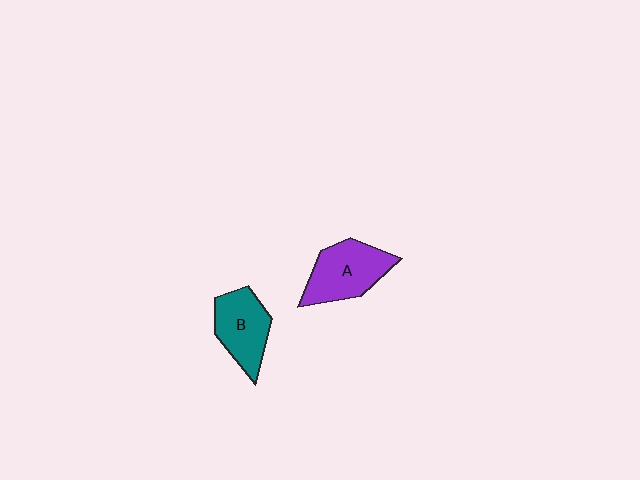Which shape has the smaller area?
Shape B (teal).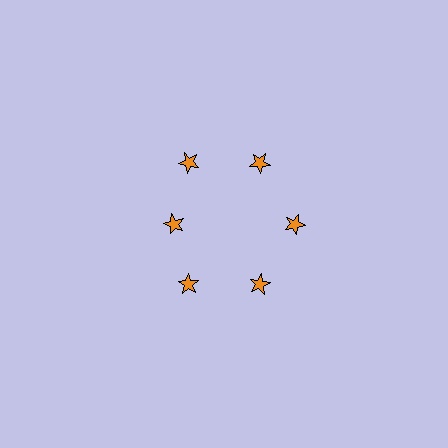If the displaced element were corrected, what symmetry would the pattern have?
It would have 6-fold rotational symmetry — the pattern would map onto itself every 60 degrees.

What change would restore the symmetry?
The symmetry would be restored by moving it outward, back onto the ring so that all 6 stars sit at equal angles and equal distance from the center.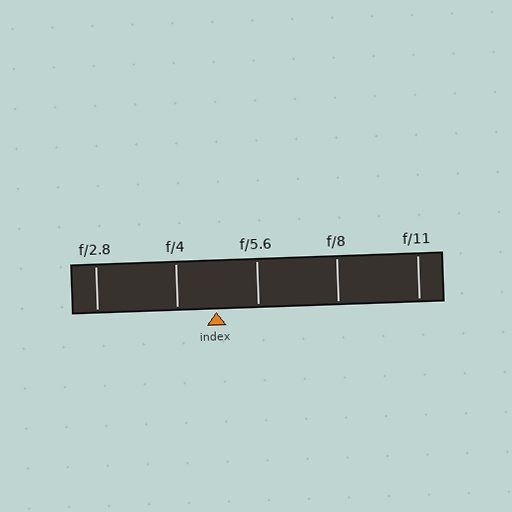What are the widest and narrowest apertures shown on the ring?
The widest aperture shown is f/2.8 and the narrowest is f/11.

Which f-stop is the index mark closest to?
The index mark is closest to f/4.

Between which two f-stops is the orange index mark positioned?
The index mark is between f/4 and f/5.6.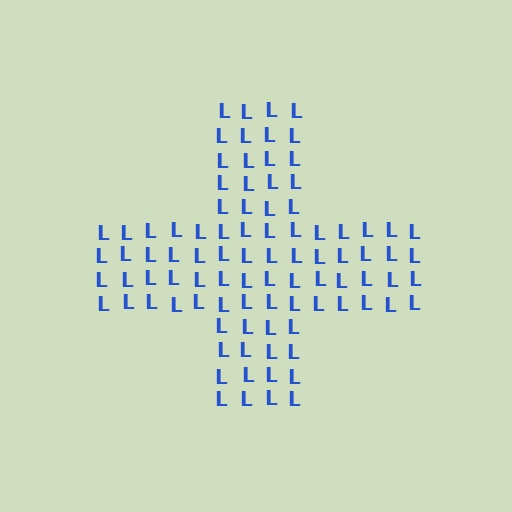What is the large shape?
The large shape is a cross.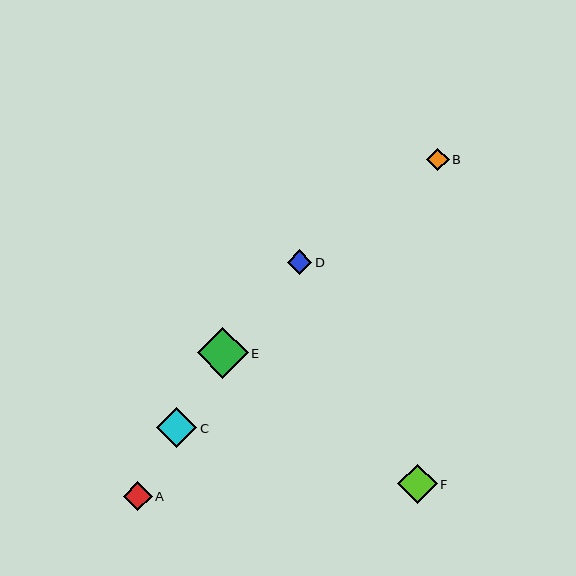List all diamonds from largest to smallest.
From largest to smallest: E, C, F, A, D, B.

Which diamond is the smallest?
Diamond B is the smallest with a size of approximately 22 pixels.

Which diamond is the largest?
Diamond E is the largest with a size of approximately 51 pixels.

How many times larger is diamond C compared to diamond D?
Diamond C is approximately 1.6 times the size of diamond D.